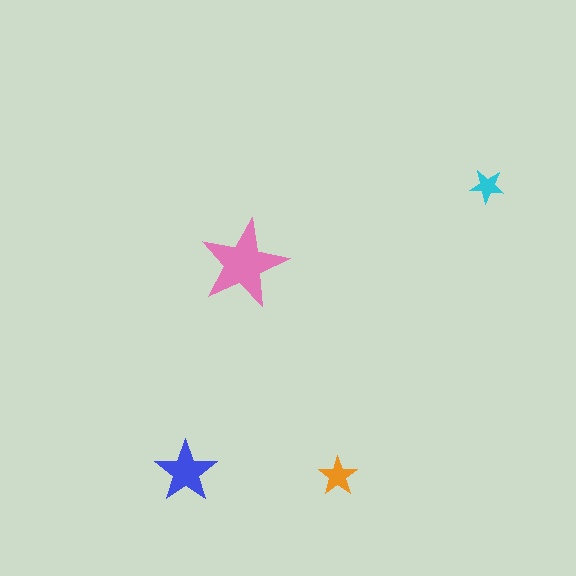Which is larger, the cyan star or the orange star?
The orange one.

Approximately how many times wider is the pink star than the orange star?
About 2.5 times wider.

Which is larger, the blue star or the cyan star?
The blue one.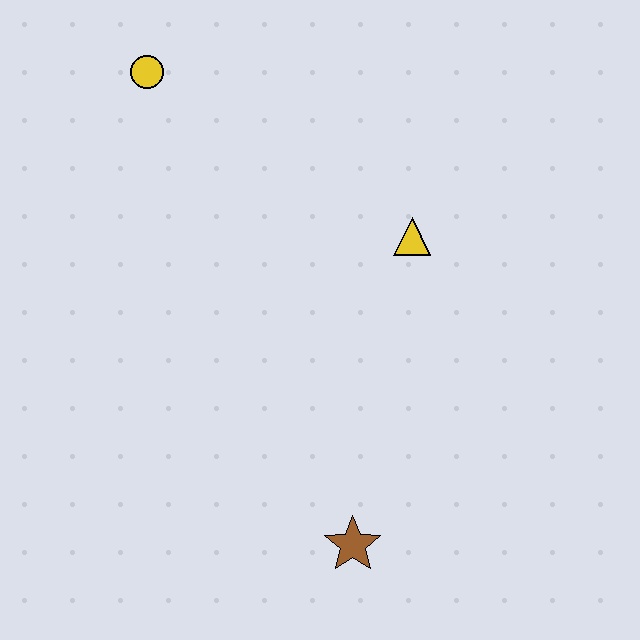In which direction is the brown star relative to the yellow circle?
The brown star is below the yellow circle.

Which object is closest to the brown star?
The yellow triangle is closest to the brown star.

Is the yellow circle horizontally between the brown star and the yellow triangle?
No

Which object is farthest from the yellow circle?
The brown star is farthest from the yellow circle.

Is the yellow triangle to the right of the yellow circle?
Yes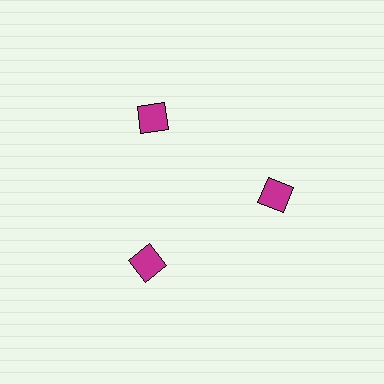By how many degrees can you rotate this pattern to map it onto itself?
The pattern maps onto itself every 120 degrees of rotation.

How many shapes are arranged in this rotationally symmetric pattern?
There are 3 shapes, arranged in 3 groups of 1.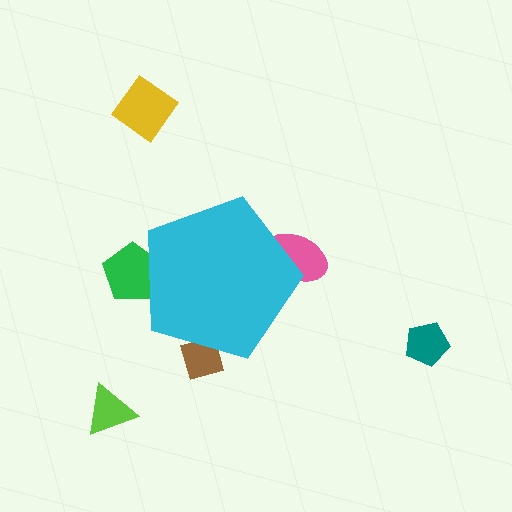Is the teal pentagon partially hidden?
No, the teal pentagon is fully visible.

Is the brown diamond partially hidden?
Yes, the brown diamond is partially hidden behind the cyan pentagon.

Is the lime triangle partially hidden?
No, the lime triangle is fully visible.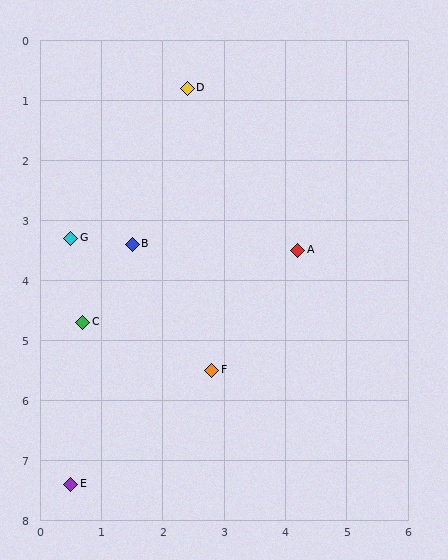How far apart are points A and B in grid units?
Points A and B are about 2.7 grid units apart.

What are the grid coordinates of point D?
Point D is at approximately (2.4, 0.8).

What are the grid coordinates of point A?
Point A is at approximately (4.2, 3.5).